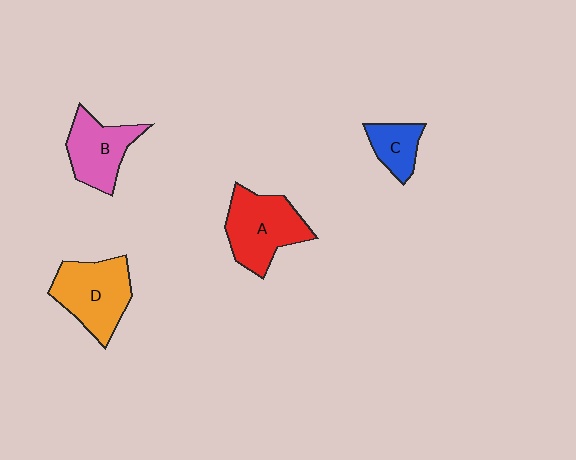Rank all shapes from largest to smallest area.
From largest to smallest: A (red), D (orange), B (pink), C (blue).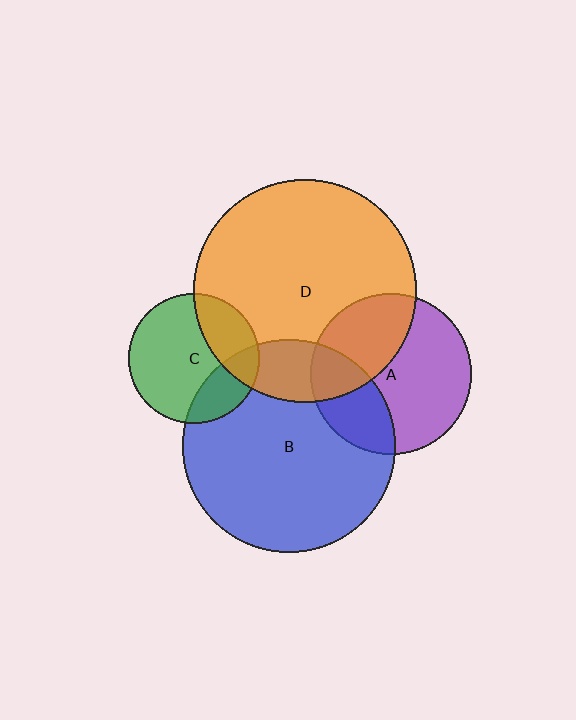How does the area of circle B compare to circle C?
Approximately 2.7 times.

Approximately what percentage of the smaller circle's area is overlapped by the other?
Approximately 35%.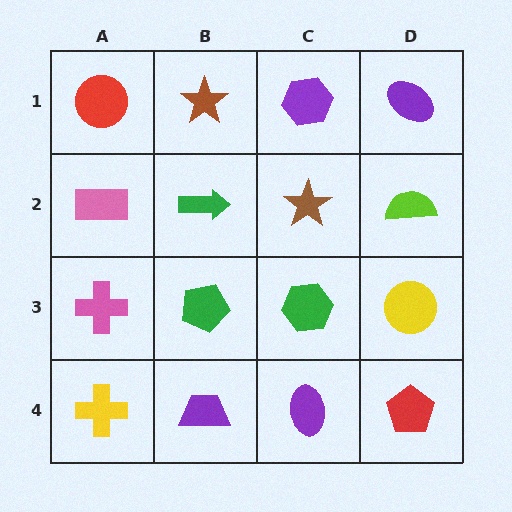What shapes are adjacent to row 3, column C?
A brown star (row 2, column C), a purple ellipse (row 4, column C), a green pentagon (row 3, column B), a yellow circle (row 3, column D).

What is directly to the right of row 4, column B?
A purple ellipse.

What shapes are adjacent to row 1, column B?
A green arrow (row 2, column B), a red circle (row 1, column A), a purple hexagon (row 1, column C).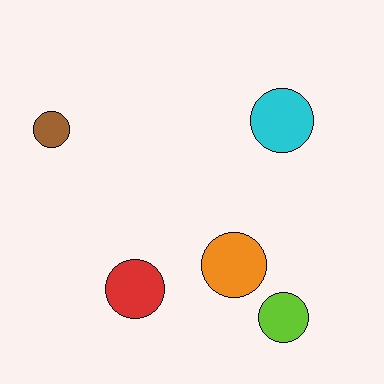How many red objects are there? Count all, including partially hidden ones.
There is 1 red object.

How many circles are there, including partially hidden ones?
There are 5 circles.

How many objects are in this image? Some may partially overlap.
There are 5 objects.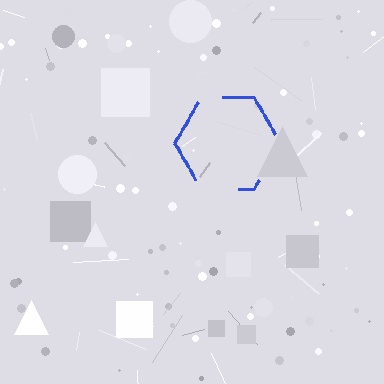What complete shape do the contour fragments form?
The contour fragments form a hexagon.